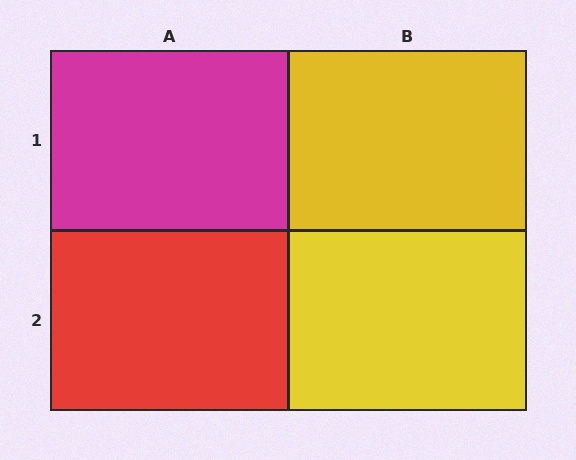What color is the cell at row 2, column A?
Red.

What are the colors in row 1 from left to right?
Magenta, yellow.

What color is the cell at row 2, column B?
Yellow.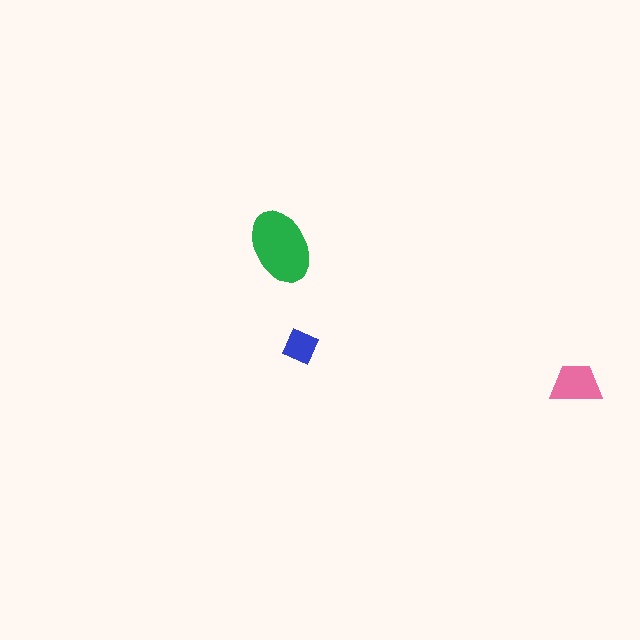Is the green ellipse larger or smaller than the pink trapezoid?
Larger.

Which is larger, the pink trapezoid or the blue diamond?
The pink trapezoid.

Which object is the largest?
The green ellipse.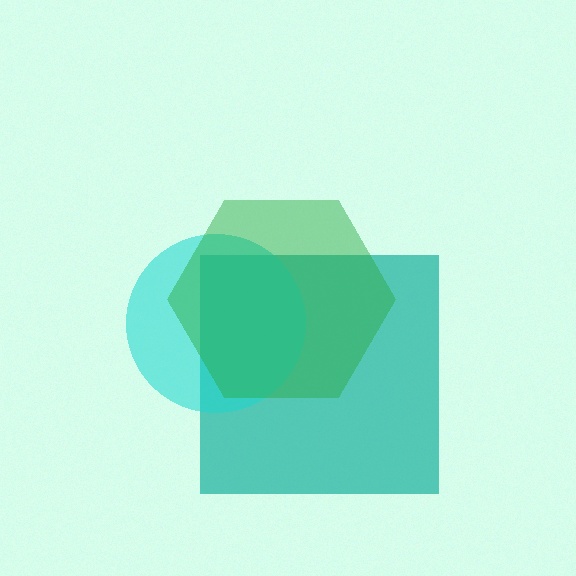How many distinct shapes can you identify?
There are 3 distinct shapes: a teal square, a cyan circle, a green hexagon.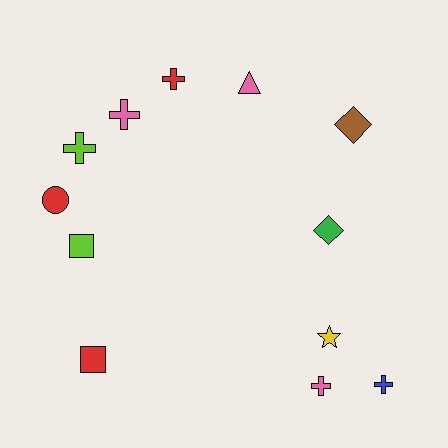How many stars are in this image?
There is 1 star.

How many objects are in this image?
There are 12 objects.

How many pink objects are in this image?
There are 3 pink objects.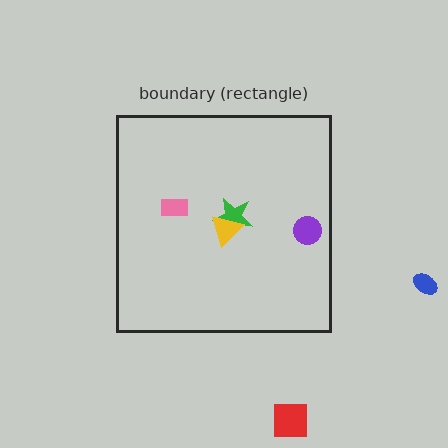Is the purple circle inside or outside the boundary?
Inside.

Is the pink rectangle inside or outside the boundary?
Inside.